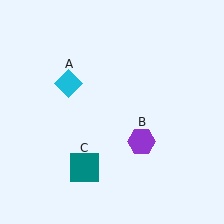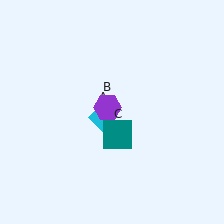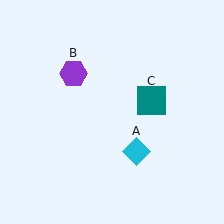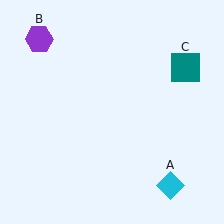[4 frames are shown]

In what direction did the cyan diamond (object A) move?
The cyan diamond (object A) moved down and to the right.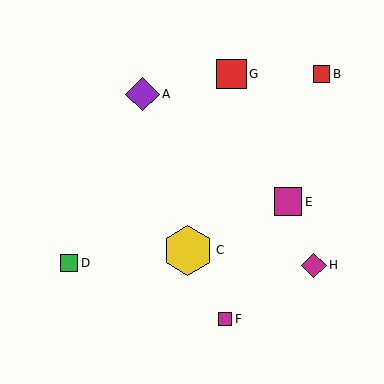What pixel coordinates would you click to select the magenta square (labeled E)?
Click at (288, 202) to select the magenta square E.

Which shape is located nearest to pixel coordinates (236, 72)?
The red square (labeled G) at (232, 74) is nearest to that location.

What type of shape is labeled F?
Shape F is a magenta square.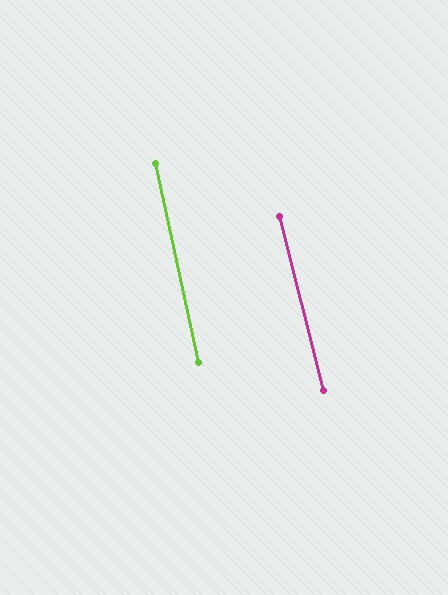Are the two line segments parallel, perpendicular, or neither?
Parallel — their directions differ by only 1.8°.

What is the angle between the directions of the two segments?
Approximately 2 degrees.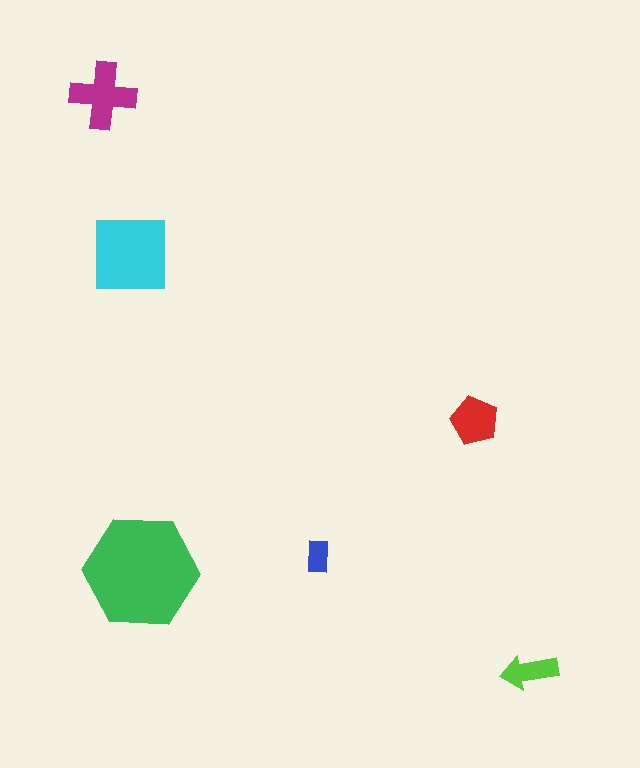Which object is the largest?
The green hexagon.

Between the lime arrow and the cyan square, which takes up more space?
The cyan square.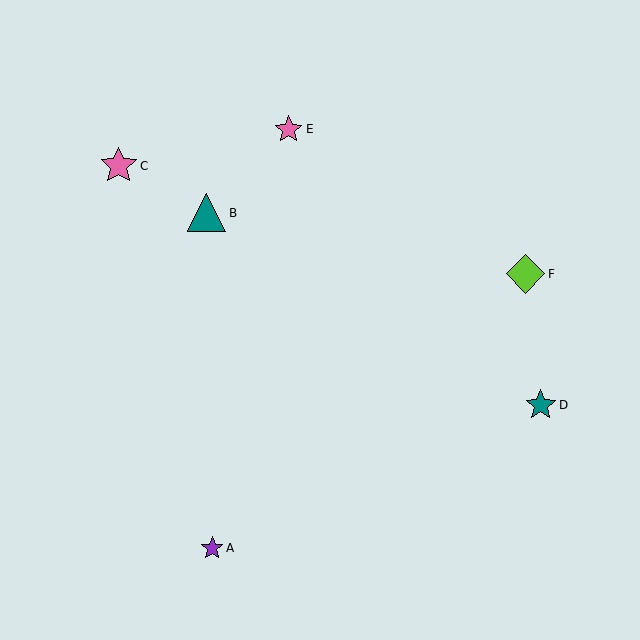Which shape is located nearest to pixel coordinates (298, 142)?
The pink star (labeled E) at (289, 129) is nearest to that location.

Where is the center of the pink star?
The center of the pink star is at (289, 129).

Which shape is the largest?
The lime diamond (labeled F) is the largest.